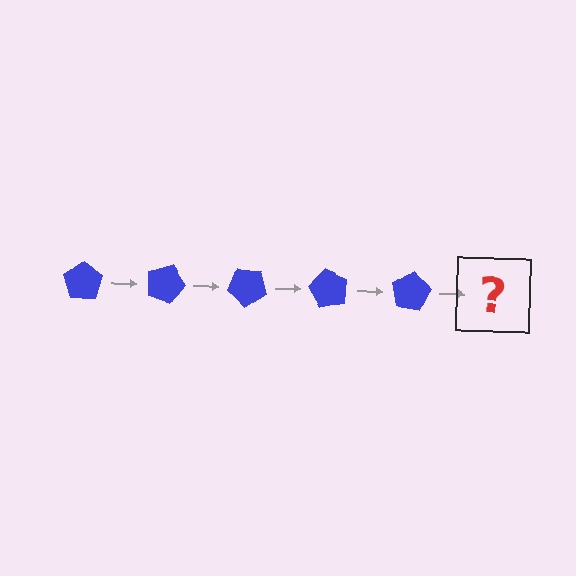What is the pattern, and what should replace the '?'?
The pattern is that the pentagon rotates 20 degrees each step. The '?' should be a blue pentagon rotated 100 degrees.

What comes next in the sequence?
The next element should be a blue pentagon rotated 100 degrees.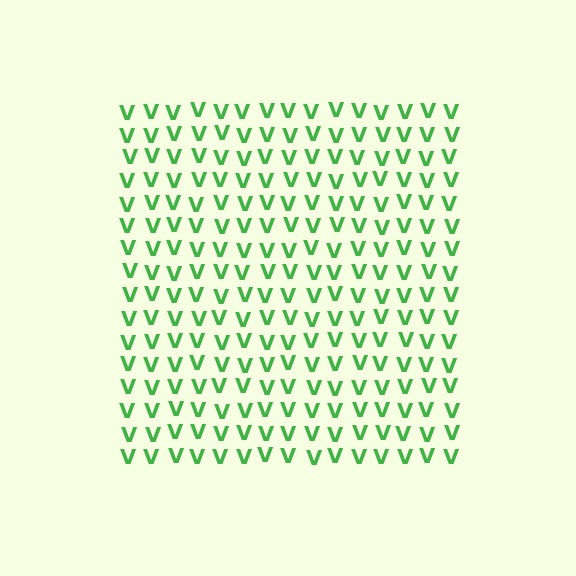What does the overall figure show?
The overall figure shows a square.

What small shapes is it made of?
It is made of small letter V's.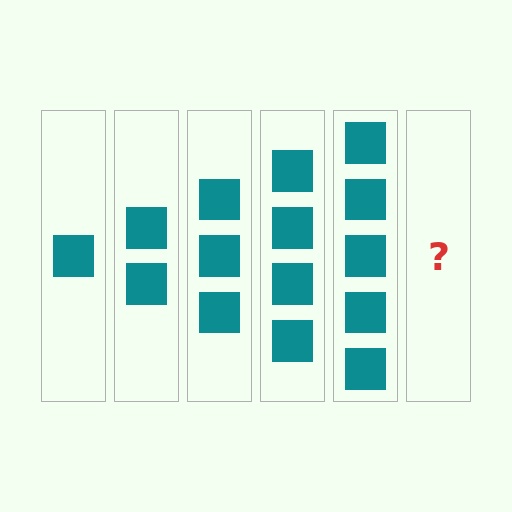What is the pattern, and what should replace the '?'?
The pattern is that each step adds one more square. The '?' should be 6 squares.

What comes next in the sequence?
The next element should be 6 squares.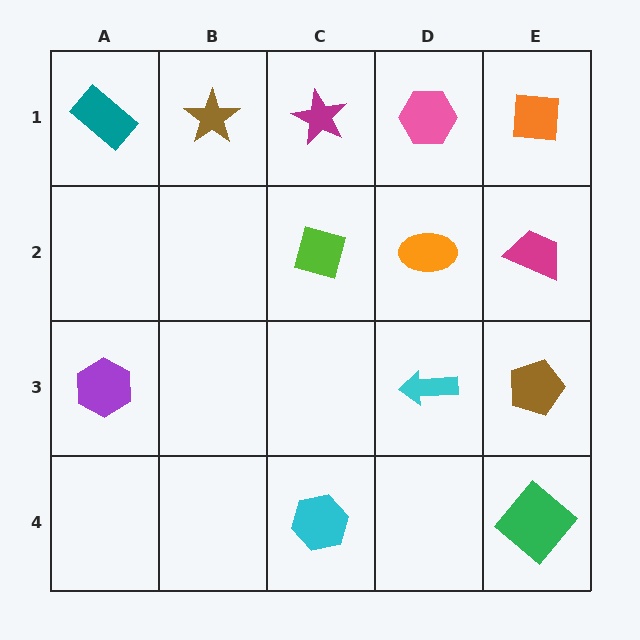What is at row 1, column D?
A pink hexagon.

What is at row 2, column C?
A lime diamond.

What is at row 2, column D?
An orange ellipse.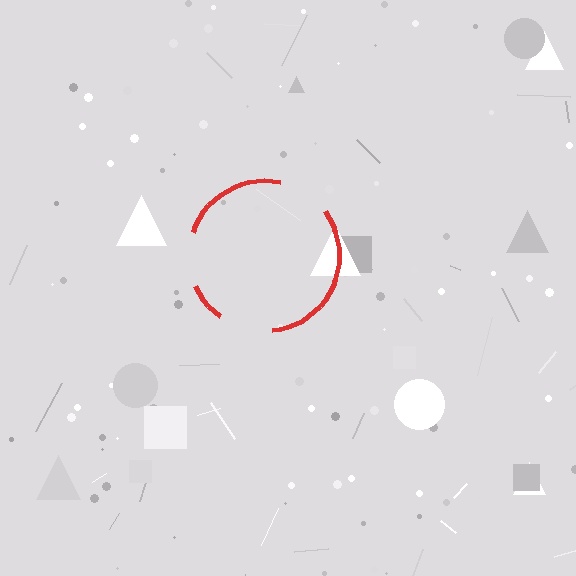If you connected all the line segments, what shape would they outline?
They would outline a circle.